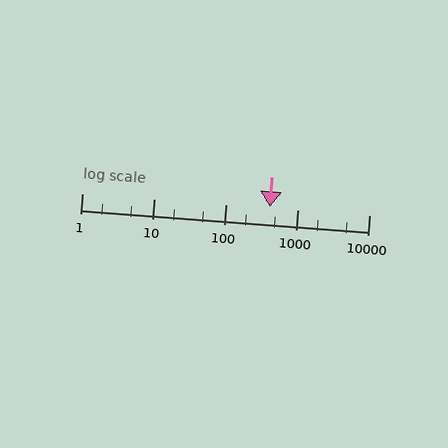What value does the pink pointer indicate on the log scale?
The pointer indicates approximately 410.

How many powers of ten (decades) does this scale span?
The scale spans 4 decades, from 1 to 10000.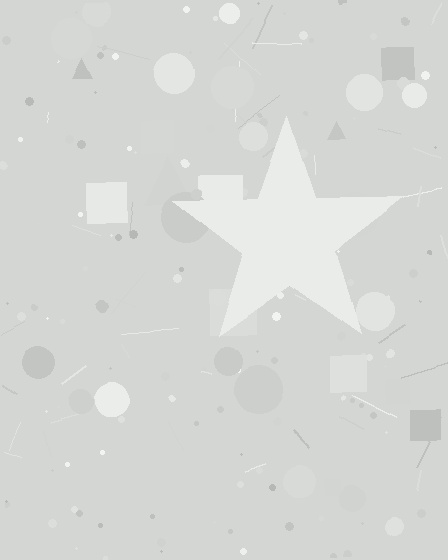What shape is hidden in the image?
A star is hidden in the image.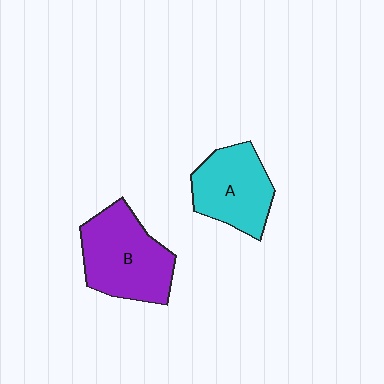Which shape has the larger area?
Shape B (purple).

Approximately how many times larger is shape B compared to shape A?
Approximately 1.2 times.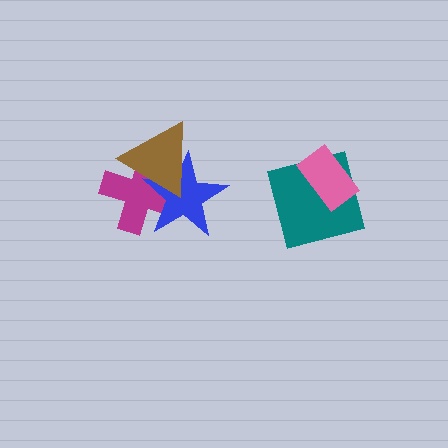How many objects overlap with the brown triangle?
2 objects overlap with the brown triangle.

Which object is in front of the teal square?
The pink rectangle is in front of the teal square.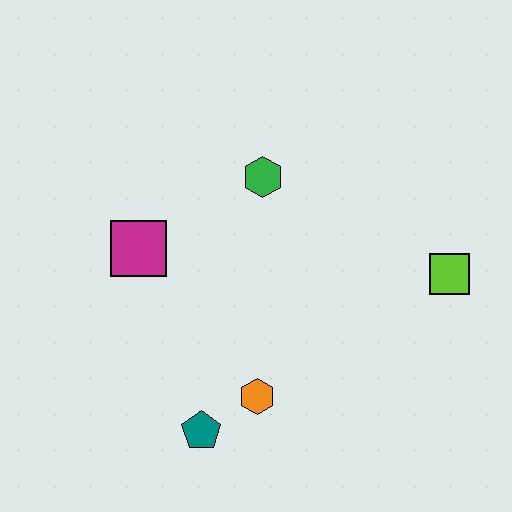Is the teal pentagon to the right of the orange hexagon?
No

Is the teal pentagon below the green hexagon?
Yes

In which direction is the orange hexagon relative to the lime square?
The orange hexagon is to the left of the lime square.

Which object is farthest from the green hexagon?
The teal pentagon is farthest from the green hexagon.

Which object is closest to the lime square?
The green hexagon is closest to the lime square.